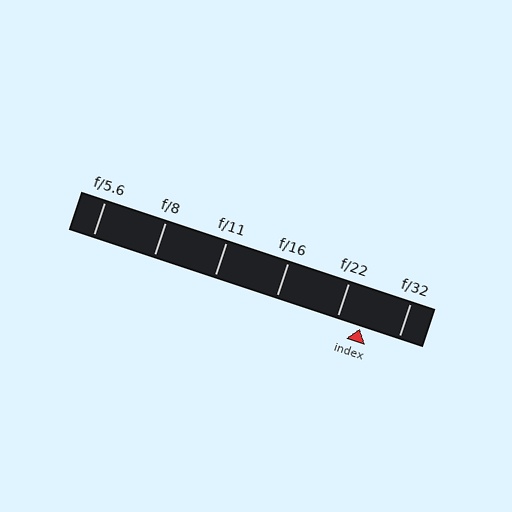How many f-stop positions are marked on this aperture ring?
There are 6 f-stop positions marked.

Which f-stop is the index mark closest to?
The index mark is closest to f/22.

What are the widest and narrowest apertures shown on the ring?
The widest aperture shown is f/5.6 and the narrowest is f/32.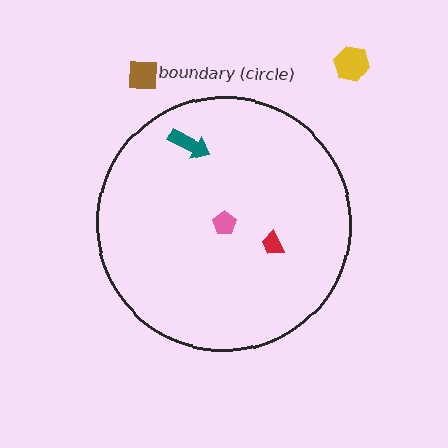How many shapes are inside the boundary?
3 inside, 2 outside.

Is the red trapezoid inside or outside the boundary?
Inside.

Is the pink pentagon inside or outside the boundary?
Inside.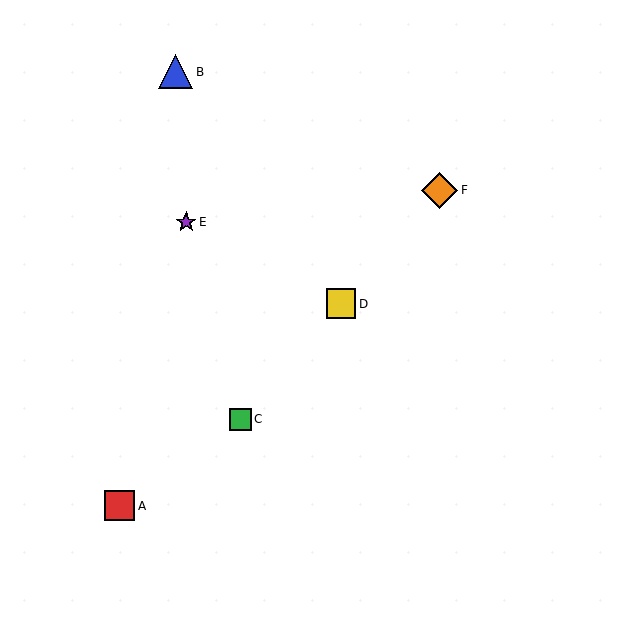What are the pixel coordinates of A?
Object A is at (120, 506).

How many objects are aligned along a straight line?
3 objects (C, D, F) are aligned along a straight line.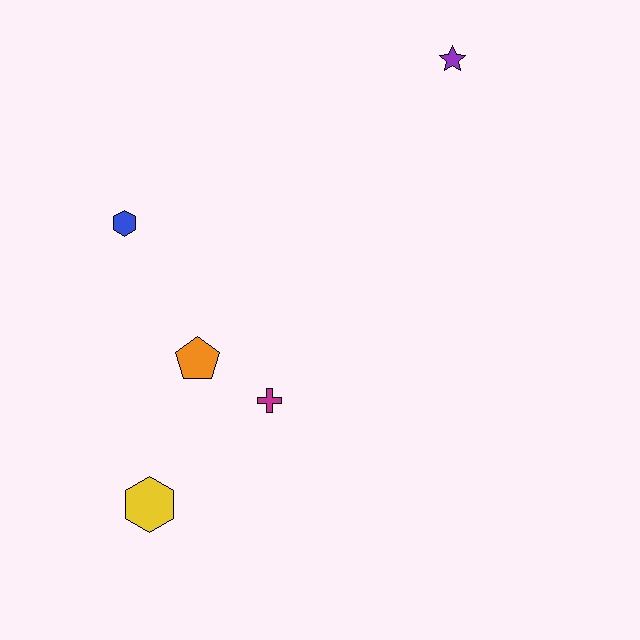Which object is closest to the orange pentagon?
The magenta cross is closest to the orange pentagon.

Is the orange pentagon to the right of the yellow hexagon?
Yes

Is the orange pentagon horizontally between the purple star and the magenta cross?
No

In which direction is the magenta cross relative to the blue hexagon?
The magenta cross is below the blue hexagon.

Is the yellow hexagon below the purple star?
Yes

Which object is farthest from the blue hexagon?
The purple star is farthest from the blue hexagon.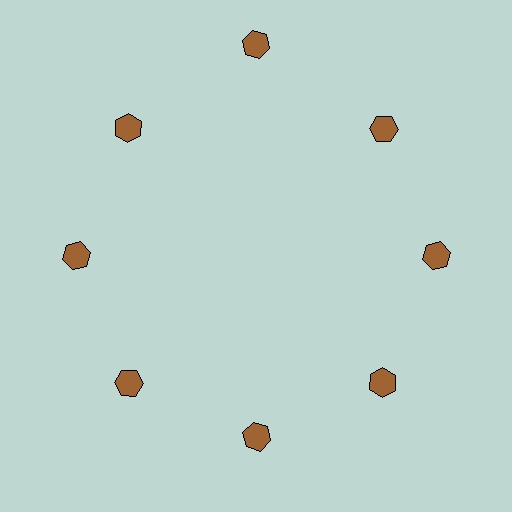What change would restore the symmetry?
The symmetry would be restored by moving it inward, back onto the ring so that all 8 hexagons sit at equal angles and equal distance from the center.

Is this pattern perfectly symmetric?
No. The 8 brown hexagons are arranged in a ring, but one element near the 12 o'clock position is pushed outward from the center, breaking the 8-fold rotational symmetry.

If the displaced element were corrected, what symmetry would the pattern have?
It would have 8-fold rotational symmetry — the pattern would map onto itself every 45 degrees.